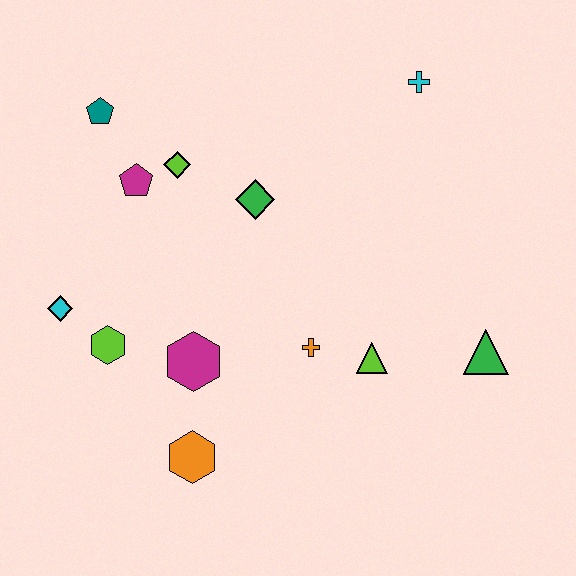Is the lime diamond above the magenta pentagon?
Yes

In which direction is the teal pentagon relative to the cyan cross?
The teal pentagon is to the left of the cyan cross.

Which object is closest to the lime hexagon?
The cyan diamond is closest to the lime hexagon.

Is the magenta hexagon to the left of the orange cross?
Yes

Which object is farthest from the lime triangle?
The teal pentagon is farthest from the lime triangle.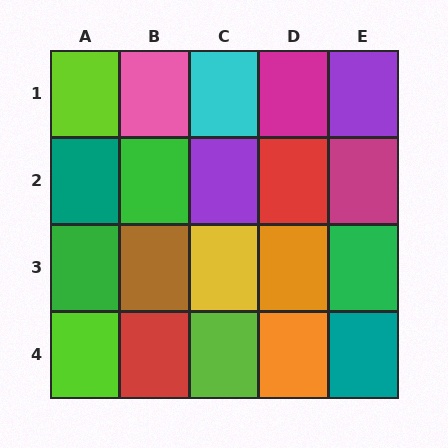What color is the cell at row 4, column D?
Orange.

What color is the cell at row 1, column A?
Lime.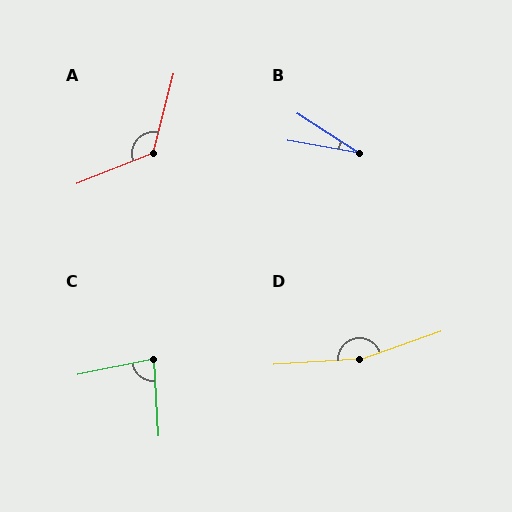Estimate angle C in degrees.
Approximately 81 degrees.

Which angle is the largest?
D, at approximately 164 degrees.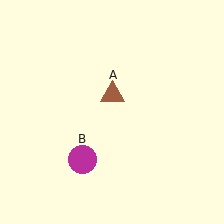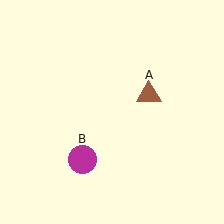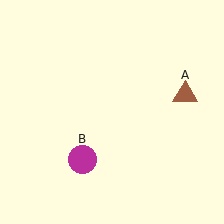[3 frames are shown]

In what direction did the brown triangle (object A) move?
The brown triangle (object A) moved right.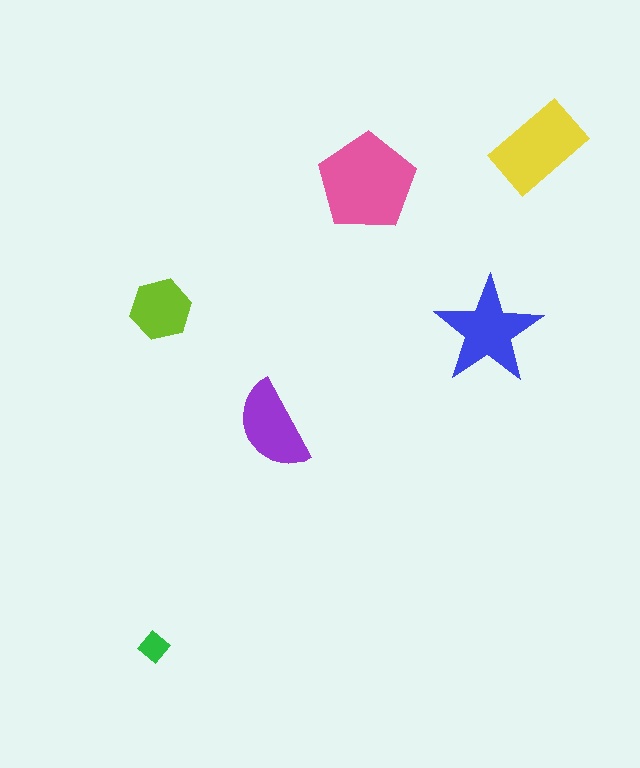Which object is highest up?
The yellow rectangle is topmost.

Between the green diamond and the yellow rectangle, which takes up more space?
The yellow rectangle.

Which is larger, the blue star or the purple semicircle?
The blue star.